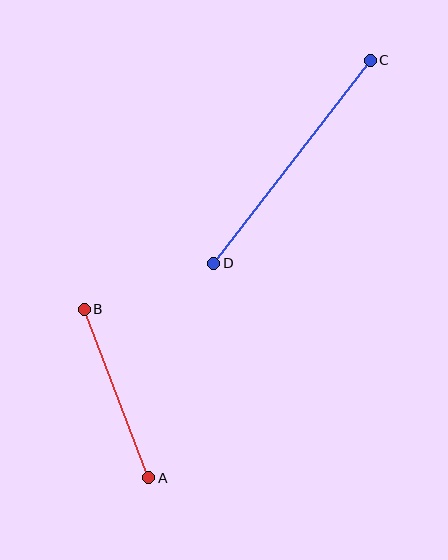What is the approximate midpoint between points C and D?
The midpoint is at approximately (292, 162) pixels.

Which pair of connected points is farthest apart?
Points C and D are farthest apart.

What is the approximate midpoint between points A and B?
The midpoint is at approximately (116, 393) pixels.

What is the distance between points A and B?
The distance is approximately 181 pixels.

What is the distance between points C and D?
The distance is approximately 256 pixels.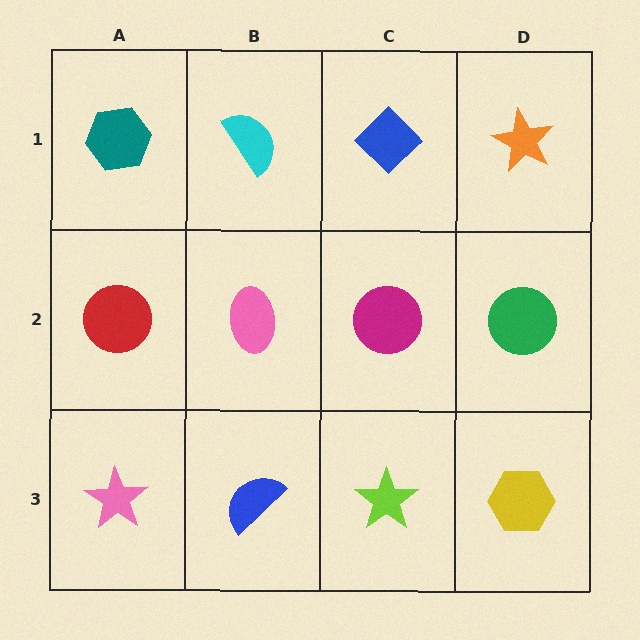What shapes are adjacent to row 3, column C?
A magenta circle (row 2, column C), a blue semicircle (row 3, column B), a yellow hexagon (row 3, column D).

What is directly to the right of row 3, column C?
A yellow hexagon.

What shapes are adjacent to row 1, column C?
A magenta circle (row 2, column C), a cyan semicircle (row 1, column B), an orange star (row 1, column D).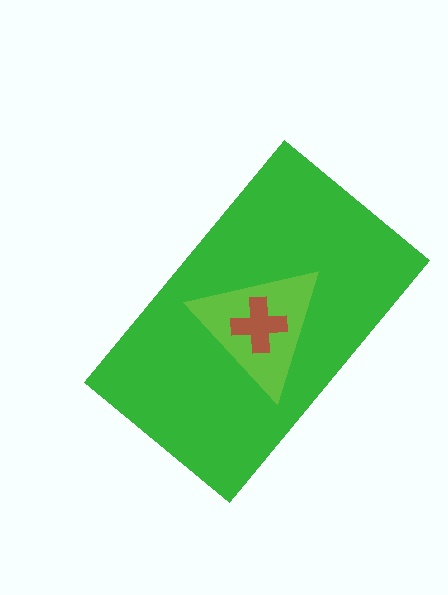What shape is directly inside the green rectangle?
The lime triangle.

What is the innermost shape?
The brown cross.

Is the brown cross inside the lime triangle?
Yes.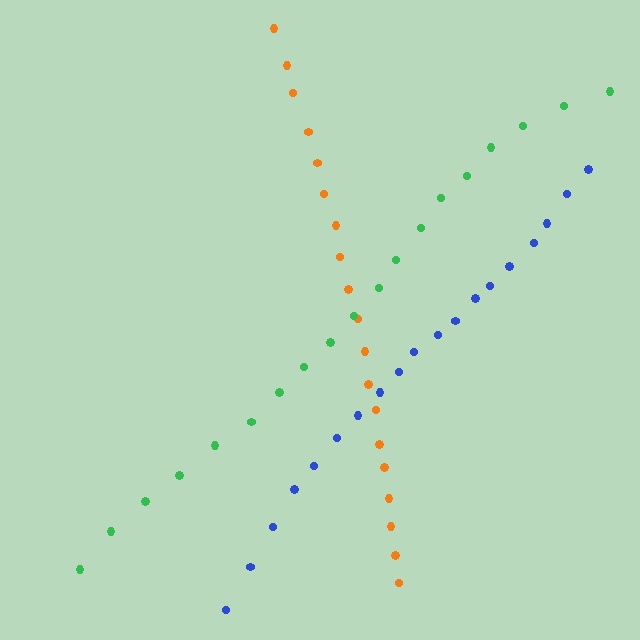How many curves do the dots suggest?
There are 3 distinct paths.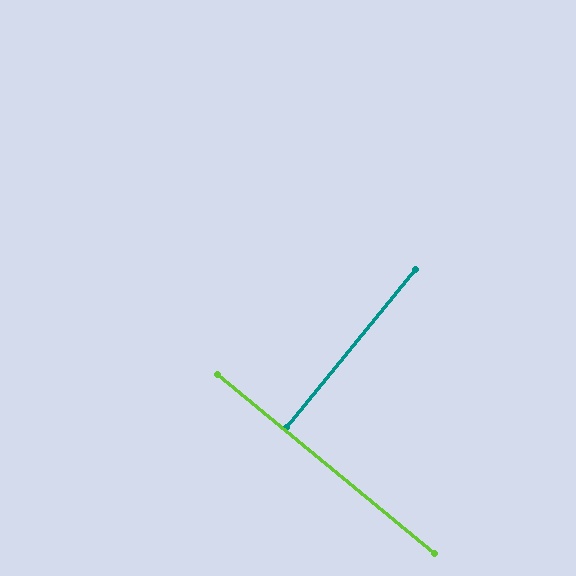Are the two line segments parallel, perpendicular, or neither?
Perpendicular — they meet at approximately 90°.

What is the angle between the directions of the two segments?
Approximately 90 degrees.